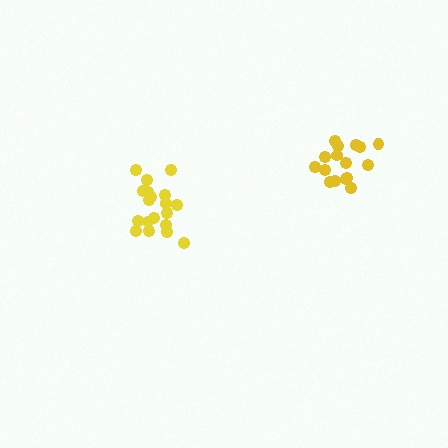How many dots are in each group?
Group 1: 19 dots, Group 2: 16 dots (35 total).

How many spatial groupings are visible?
There are 2 spatial groupings.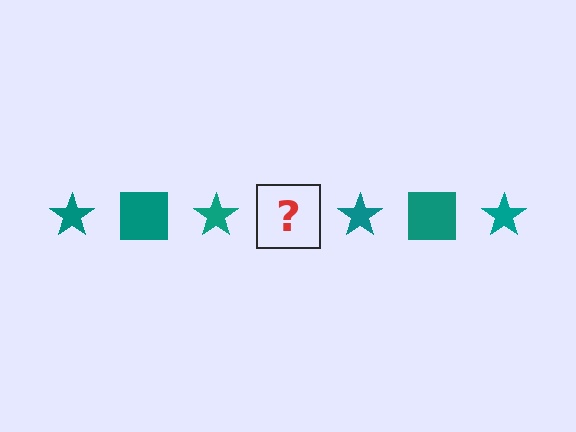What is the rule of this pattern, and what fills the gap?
The rule is that the pattern cycles through star, square shapes in teal. The gap should be filled with a teal square.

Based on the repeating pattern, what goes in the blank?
The blank should be a teal square.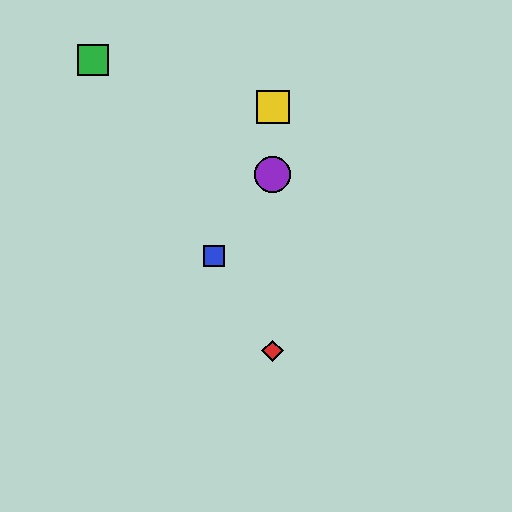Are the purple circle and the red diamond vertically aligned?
Yes, both are at x≈273.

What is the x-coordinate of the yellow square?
The yellow square is at x≈273.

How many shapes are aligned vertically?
3 shapes (the red diamond, the yellow square, the purple circle) are aligned vertically.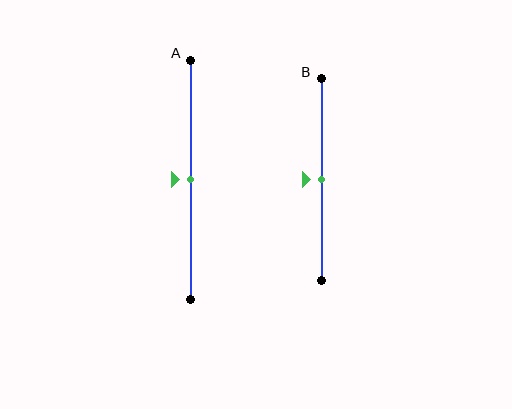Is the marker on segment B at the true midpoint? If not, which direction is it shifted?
Yes, the marker on segment B is at the true midpoint.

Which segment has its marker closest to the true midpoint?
Segment A has its marker closest to the true midpoint.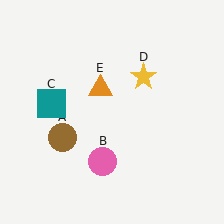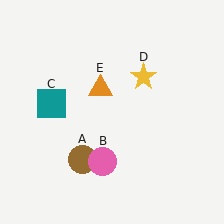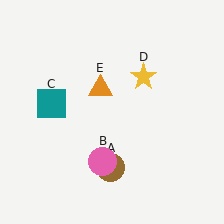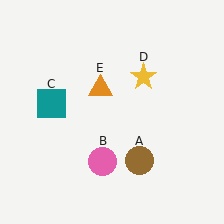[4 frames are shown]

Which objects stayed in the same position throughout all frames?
Pink circle (object B) and teal square (object C) and yellow star (object D) and orange triangle (object E) remained stationary.